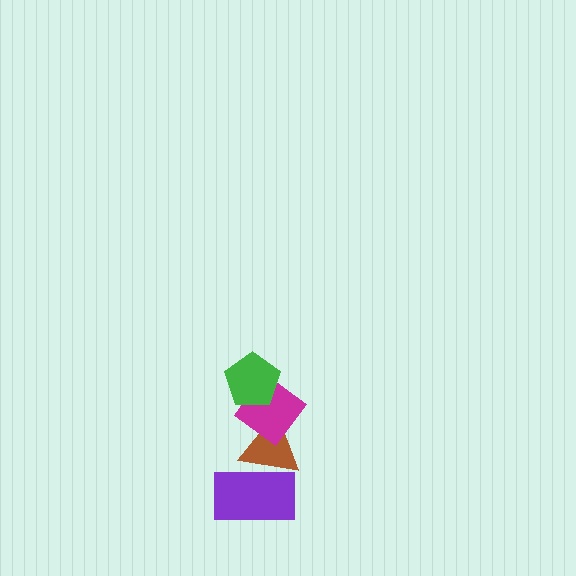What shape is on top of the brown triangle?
The magenta diamond is on top of the brown triangle.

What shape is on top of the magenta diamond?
The green pentagon is on top of the magenta diamond.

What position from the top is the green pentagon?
The green pentagon is 1st from the top.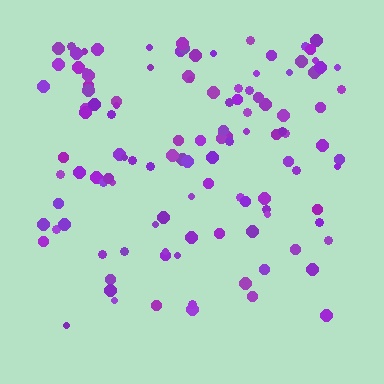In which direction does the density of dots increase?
From bottom to top, with the top side densest.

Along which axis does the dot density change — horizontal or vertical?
Vertical.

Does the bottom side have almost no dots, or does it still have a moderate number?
Still a moderate number, just noticeably fewer than the top.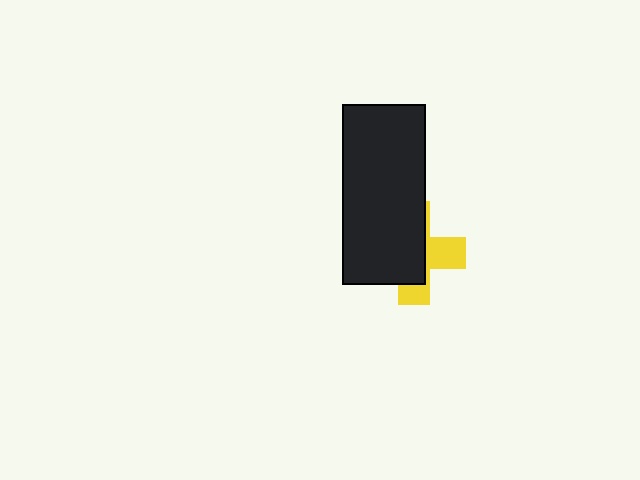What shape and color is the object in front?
The object in front is a black rectangle.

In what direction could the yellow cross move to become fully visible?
The yellow cross could move right. That would shift it out from behind the black rectangle entirely.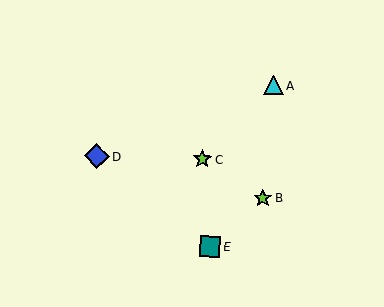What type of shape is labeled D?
Shape D is a blue diamond.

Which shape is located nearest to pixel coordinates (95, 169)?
The blue diamond (labeled D) at (97, 156) is nearest to that location.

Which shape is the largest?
The blue diamond (labeled D) is the largest.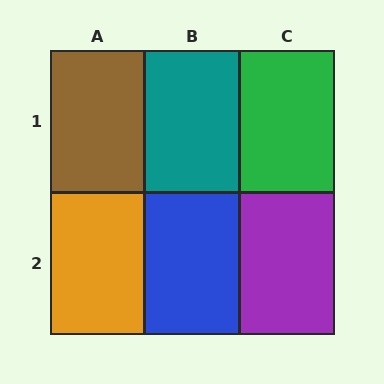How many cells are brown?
1 cell is brown.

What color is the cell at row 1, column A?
Brown.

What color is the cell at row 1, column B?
Teal.